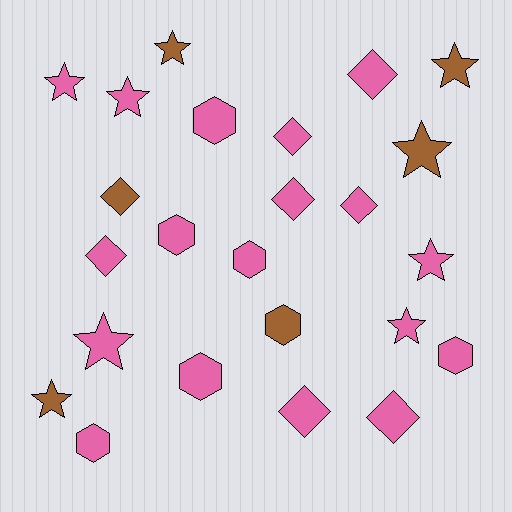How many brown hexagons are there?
There is 1 brown hexagon.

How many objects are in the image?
There are 24 objects.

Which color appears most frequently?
Pink, with 18 objects.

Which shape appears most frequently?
Star, with 9 objects.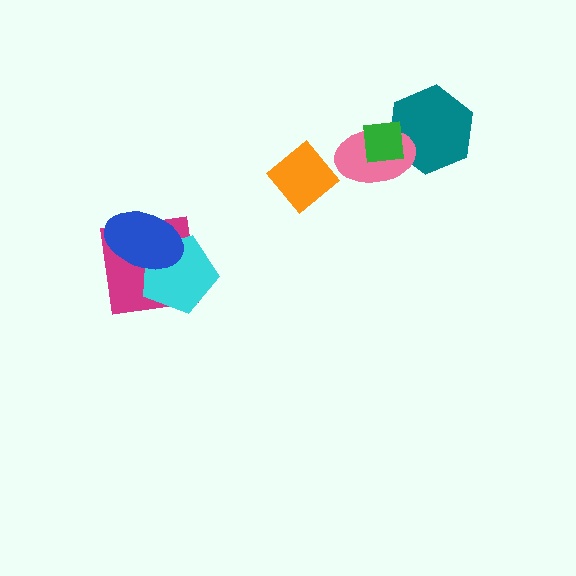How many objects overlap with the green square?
2 objects overlap with the green square.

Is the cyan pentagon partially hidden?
Yes, it is partially covered by another shape.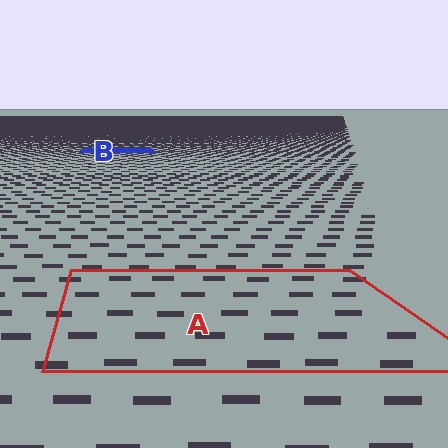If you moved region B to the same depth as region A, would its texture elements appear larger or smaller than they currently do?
They would appear larger. At a closer depth, the same texture elements are projected at a bigger on-screen size.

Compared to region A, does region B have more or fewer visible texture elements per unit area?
Region B has more texture elements per unit area — they are packed more densely because it is farther away.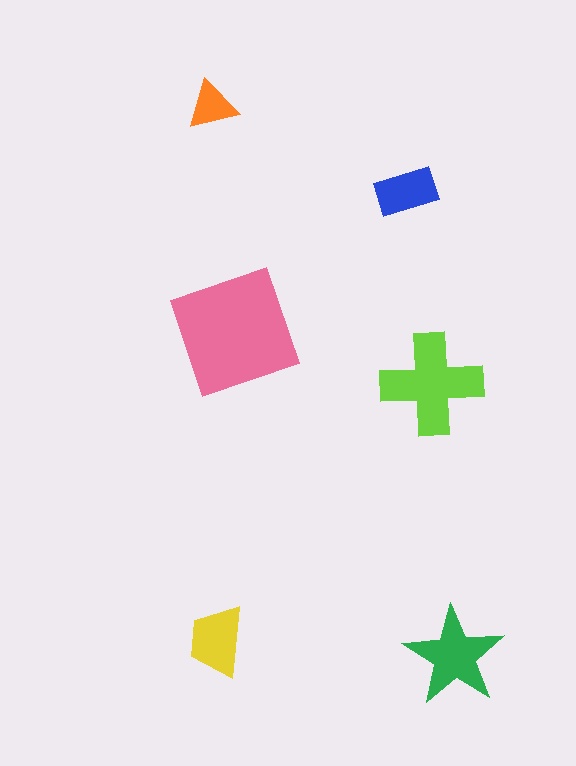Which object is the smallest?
The orange triangle.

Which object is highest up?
The orange triangle is topmost.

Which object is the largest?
The pink square.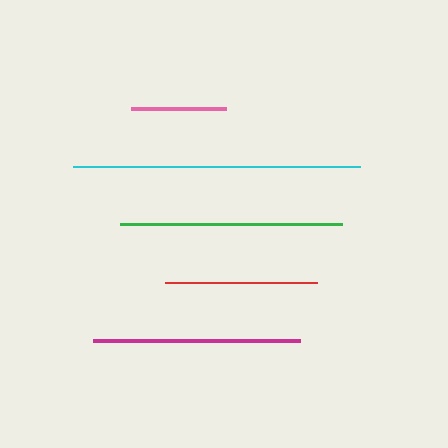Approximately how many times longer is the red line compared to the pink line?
The red line is approximately 1.6 times the length of the pink line.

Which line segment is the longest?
The cyan line is the longest at approximately 286 pixels.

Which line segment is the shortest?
The pink line is the shortest at approximately 95 pixels.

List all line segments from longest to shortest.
From longest to shortest: cyan, green, magenta, red, pink.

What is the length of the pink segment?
The pink segment is approximately 95 pixels long.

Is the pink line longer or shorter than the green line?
The green line is longer than the pink line.